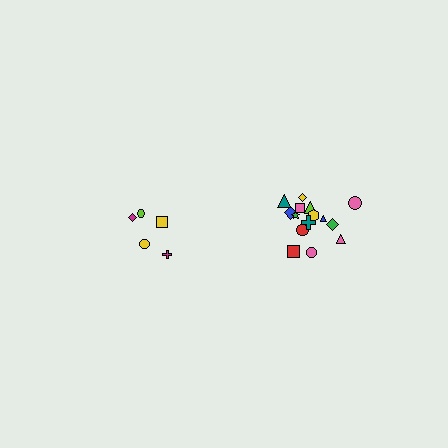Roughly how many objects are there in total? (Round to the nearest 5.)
Roughly 20 objects in total.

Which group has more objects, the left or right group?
The right group.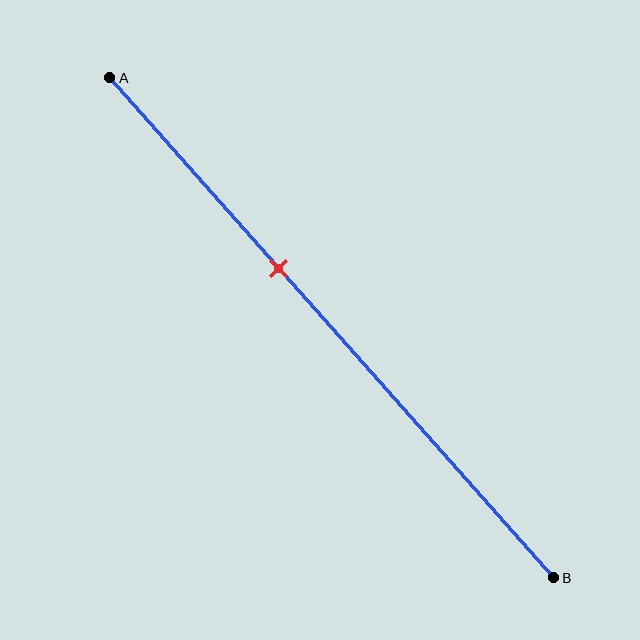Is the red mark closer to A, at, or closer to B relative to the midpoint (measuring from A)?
The red mark is closer to point A than the midpoint of segment AB.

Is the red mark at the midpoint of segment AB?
No, the mark is at about 40% from A, not at the 50% midpoint.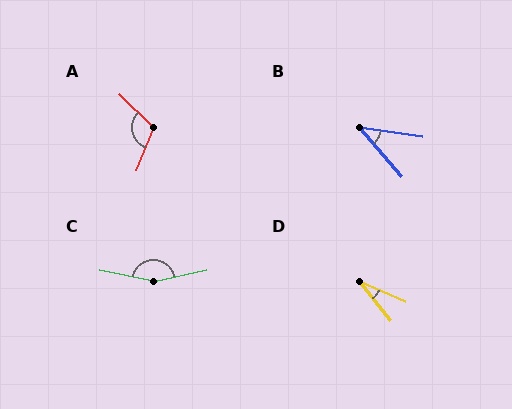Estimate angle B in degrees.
Approximately 41 degrees.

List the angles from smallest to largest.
D (28°), B (41°), A (113°), C (156°).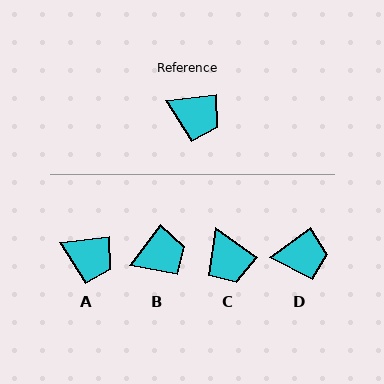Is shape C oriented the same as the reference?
No, it is off by about 42 degrees.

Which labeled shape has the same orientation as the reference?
A.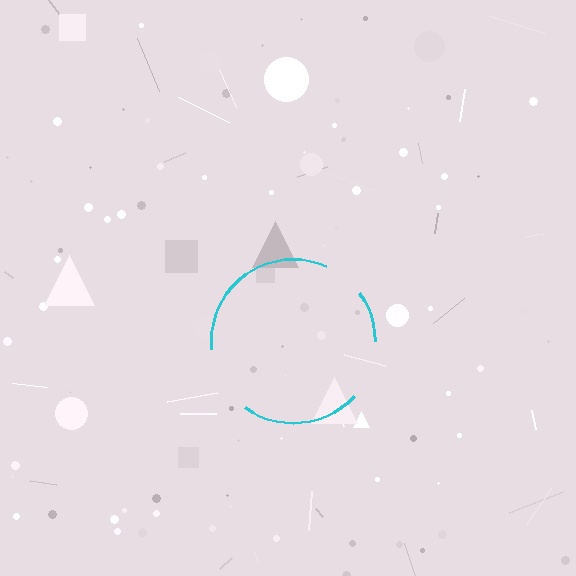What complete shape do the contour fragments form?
The contour fragments form a circle.